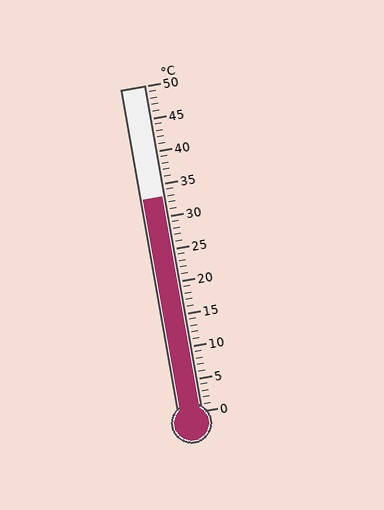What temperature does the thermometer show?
The thermometer shows approximately 33°C.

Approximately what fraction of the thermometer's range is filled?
The thermometer is filled to approximately 65% of its range.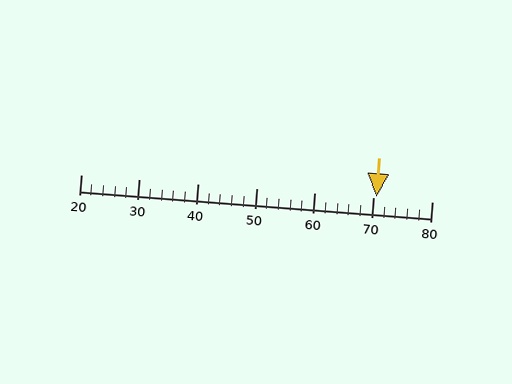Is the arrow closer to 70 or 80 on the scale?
The arrow is closer to 70.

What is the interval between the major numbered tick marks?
The major tick marks are spaced 10 units apart.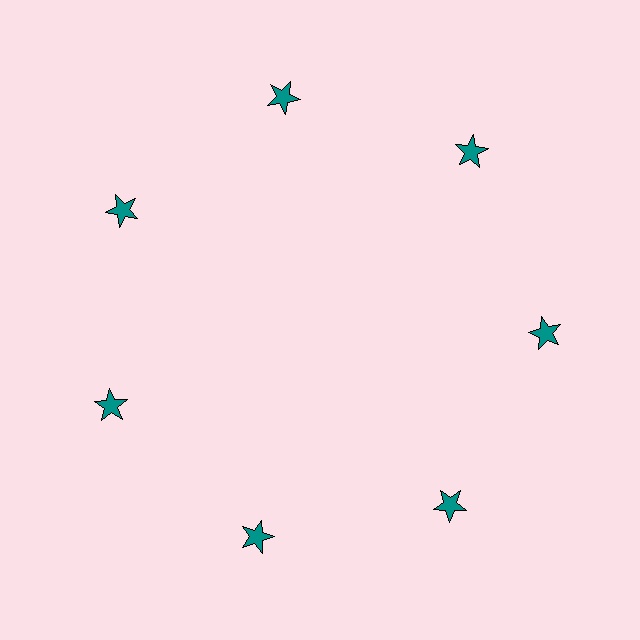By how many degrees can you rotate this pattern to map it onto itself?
The pattern maps onto itself every 51 degrees of rotation.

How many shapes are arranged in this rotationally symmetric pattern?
There are 7 shapes, arranged in 7 groups of 1.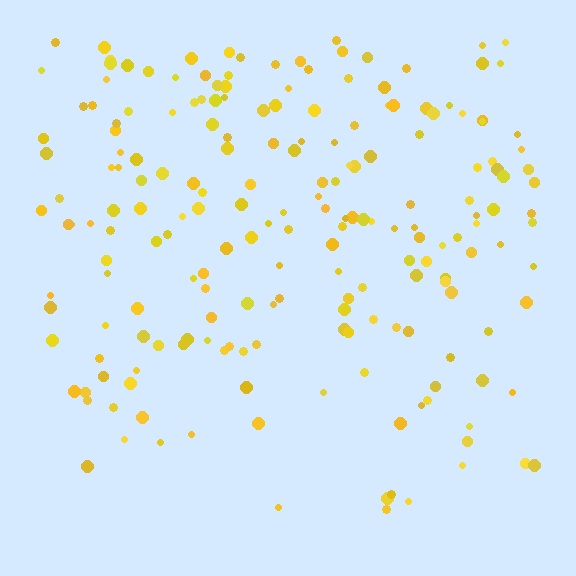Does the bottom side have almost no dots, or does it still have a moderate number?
Still a moderate number, just noticeably fewer than the top.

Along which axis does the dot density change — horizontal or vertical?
Vertical.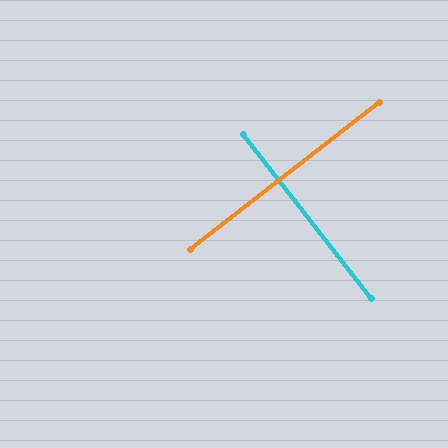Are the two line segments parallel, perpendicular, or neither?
Perpendicular — they meet at approximately 90°.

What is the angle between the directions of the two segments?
Approximately 90 degrees.